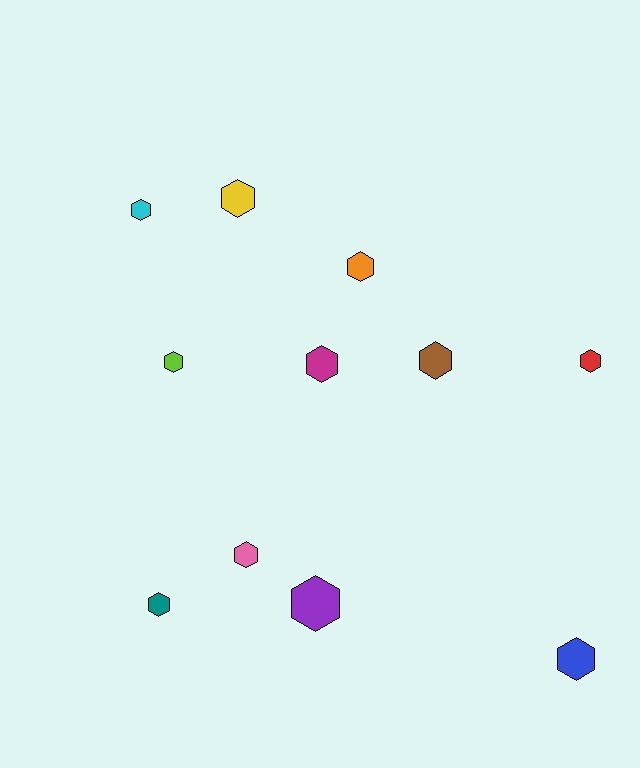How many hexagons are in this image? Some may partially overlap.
There are 11 hexagons.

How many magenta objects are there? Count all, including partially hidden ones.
There is 1 magenta object.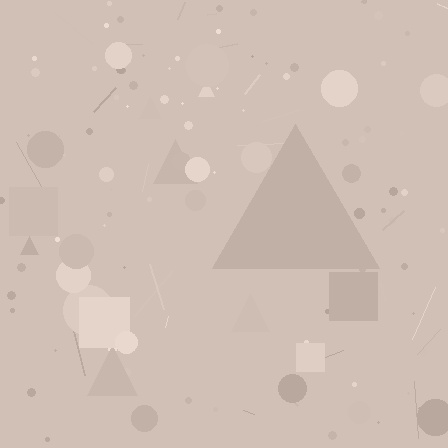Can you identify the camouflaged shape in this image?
The camouflaged shape is a triangle.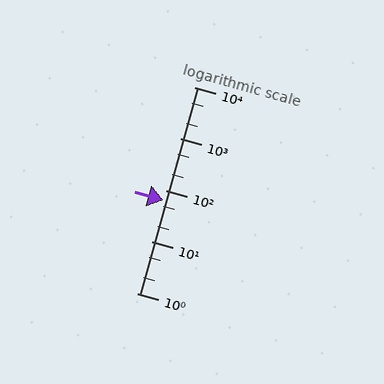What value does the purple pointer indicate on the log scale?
The pointer indicates approximately 63.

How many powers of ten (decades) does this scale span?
The scale spans 4 decades, from 1 to 10000.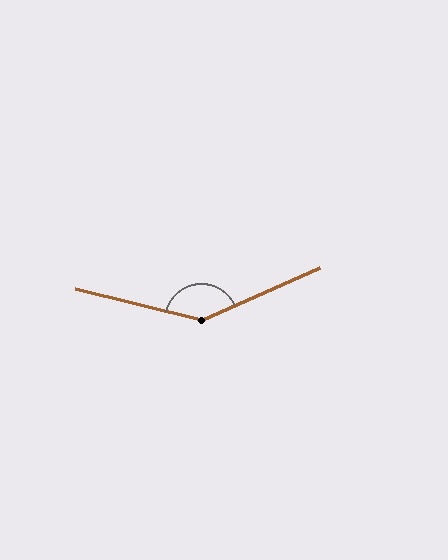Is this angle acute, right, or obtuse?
It is obtuse.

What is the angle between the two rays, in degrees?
Approximately 142 degrees.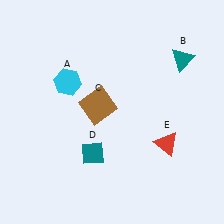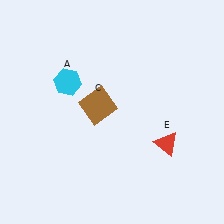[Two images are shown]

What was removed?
The teal triangle (B), the teal diamond (D) were removed in Image 2.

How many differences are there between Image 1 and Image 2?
There are 2 differences between the two images.